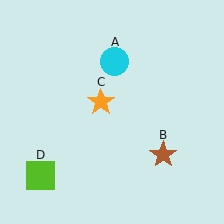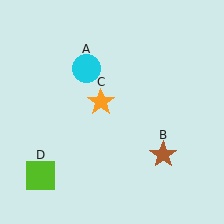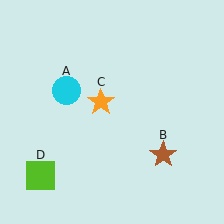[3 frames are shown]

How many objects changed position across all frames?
1 object changed position: cyan circle (object A).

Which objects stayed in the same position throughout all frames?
Brown star (object B) and orange star (object C) and lime square (object D) remained stationary.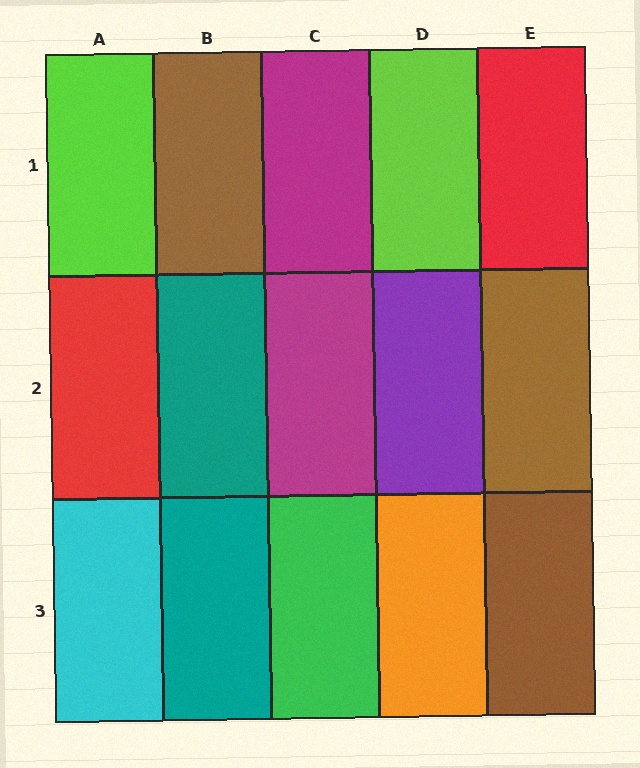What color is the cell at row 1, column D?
Lime.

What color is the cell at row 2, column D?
Purple.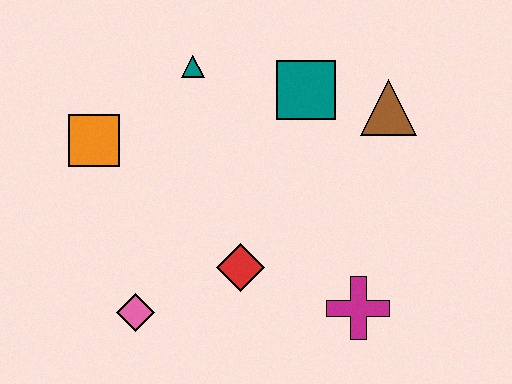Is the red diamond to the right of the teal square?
No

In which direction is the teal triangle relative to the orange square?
The teal triangle is to the right of the orange square.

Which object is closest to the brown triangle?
The teal square is closest to the brown triangle.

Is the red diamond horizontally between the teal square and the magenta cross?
No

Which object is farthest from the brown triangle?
The pink diamond is farthest from the brown triangle.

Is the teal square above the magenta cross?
Yes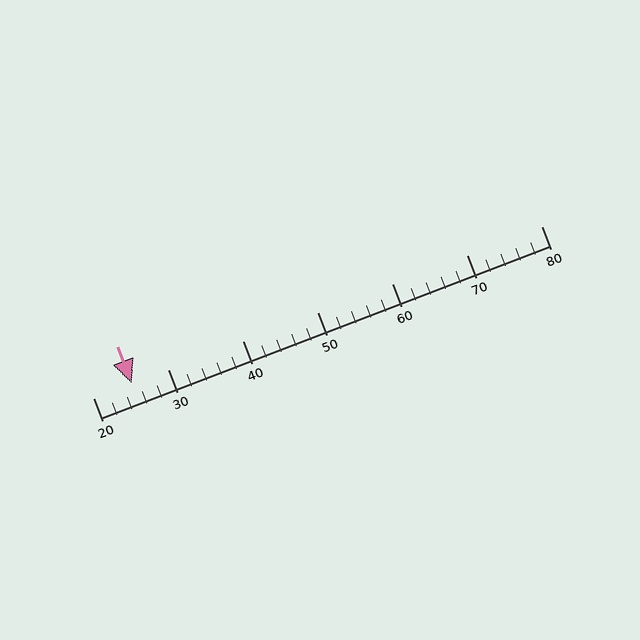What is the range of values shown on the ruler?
The ruler shows values from 20 to 80.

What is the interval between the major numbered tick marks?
The major tick marks are spaced 10 units apart.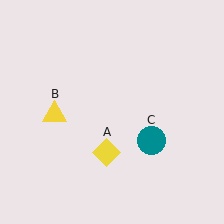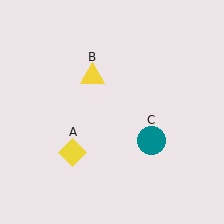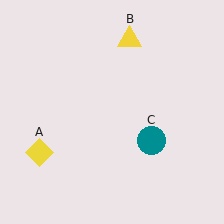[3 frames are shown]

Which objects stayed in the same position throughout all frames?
Teal circle (object C) remained stationary.